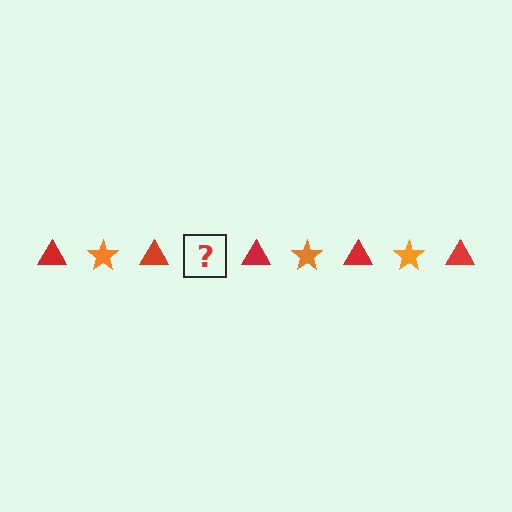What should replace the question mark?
The question mark should be replaced with an orange star.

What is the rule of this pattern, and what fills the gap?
The rule is that the pattern alternates between red triangle and orange star. The gap should be filled with an orange star.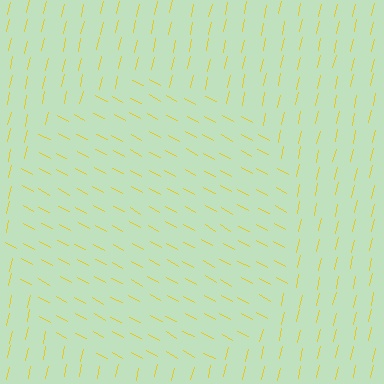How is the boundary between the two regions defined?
The boundary is defined purely by a change in line orientation (approximately 74 degrees difference). All lines are the same color and thickness.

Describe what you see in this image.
The image is filled with small yellow line segments. A circle region in the image has lines oriented differently from the surrounding lines, creating a visible texture boundary.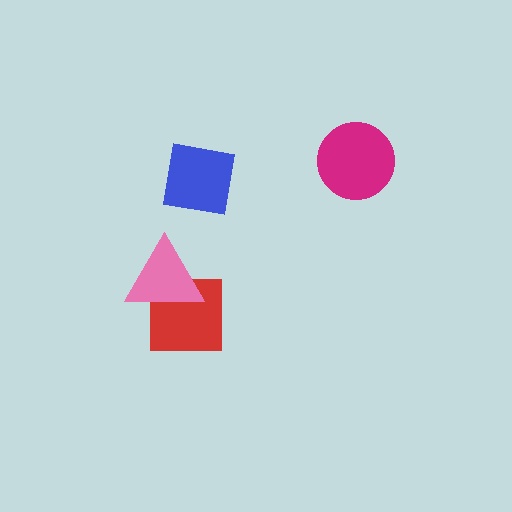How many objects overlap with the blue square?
0 objects overlap with the blue square.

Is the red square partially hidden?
Yes, it is partially covered by another shape.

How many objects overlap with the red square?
1 object overlaps with the red square.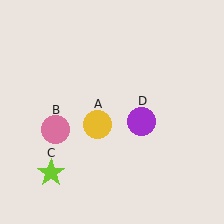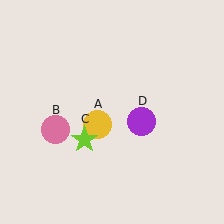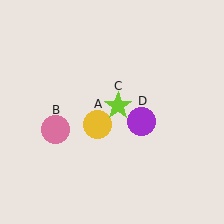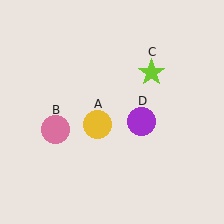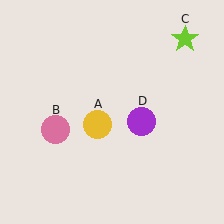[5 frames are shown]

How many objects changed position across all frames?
1 object changed position: lime star (object C).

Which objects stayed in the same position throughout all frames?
Yellow circle (object A) and pink circle (object B) and purple circle (object D) remained stationary.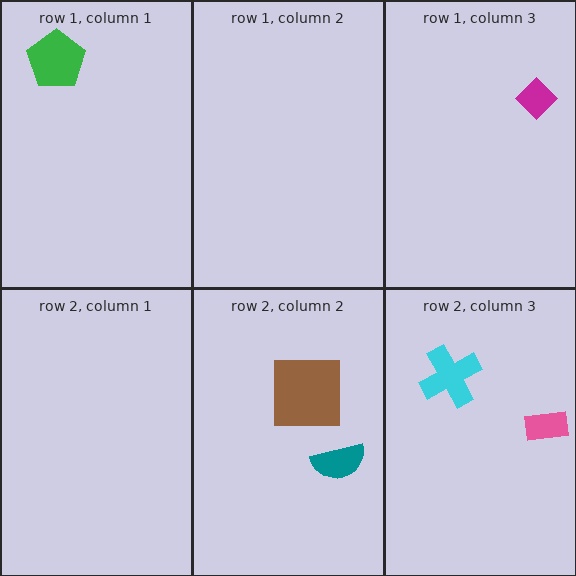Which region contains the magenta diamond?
The row 1, column 3 region.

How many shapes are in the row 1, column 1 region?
1.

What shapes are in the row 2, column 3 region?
The cyan cross, the pink rectangle.